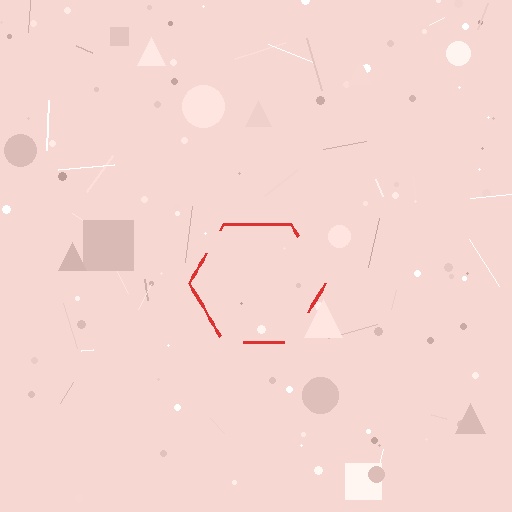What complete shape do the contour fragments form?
The contour fragments form a hexagon.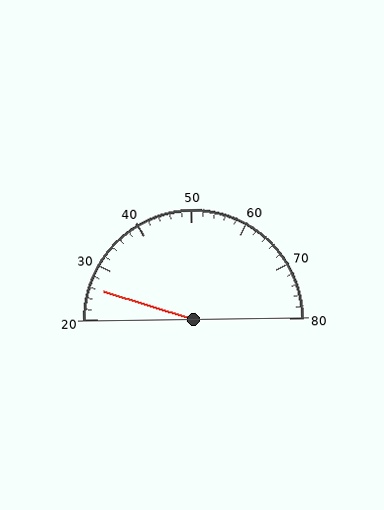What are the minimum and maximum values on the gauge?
The gauge ranges from 20 to 80.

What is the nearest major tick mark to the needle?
The nearest major tick mark is 30.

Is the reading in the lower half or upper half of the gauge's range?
The reading is in the lower half of the range (20 to 80).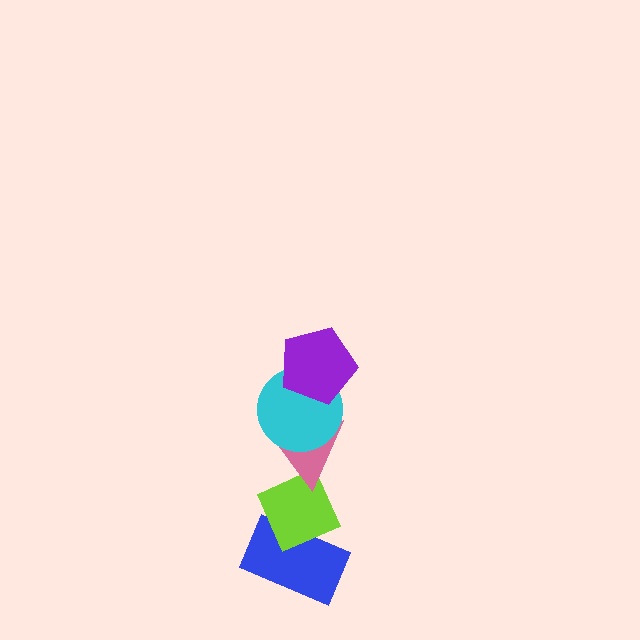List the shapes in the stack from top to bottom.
From top to bottom: the purple pentagon, the cyan circle, the pink triangle, the lime diamond, the blue rectangle.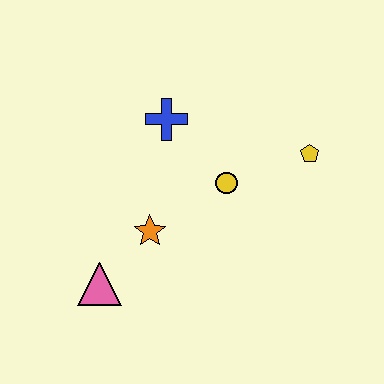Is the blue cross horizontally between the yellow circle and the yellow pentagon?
No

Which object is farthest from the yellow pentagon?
The pink triangle is farthest from the yellow pentagon.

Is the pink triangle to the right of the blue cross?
No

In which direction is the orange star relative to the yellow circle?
The orange star is to the left of the yellow circle.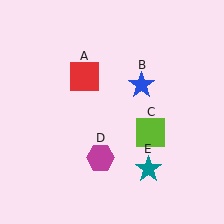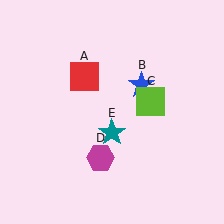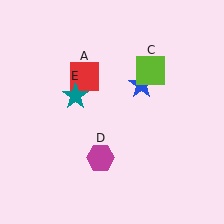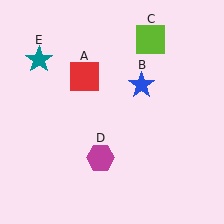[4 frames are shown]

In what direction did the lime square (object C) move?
The lime square (object C) moved up.